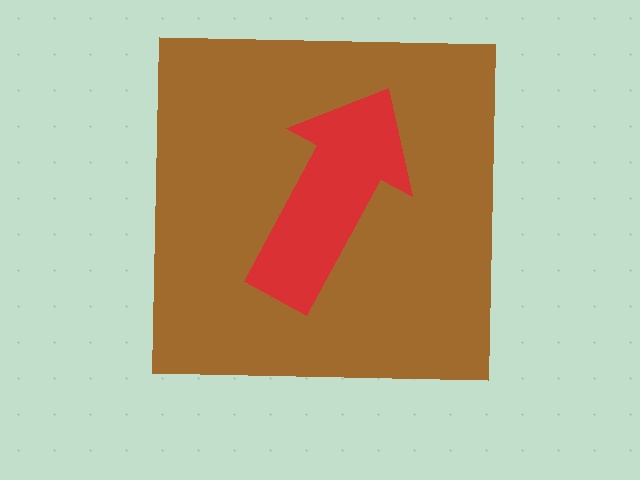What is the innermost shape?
The red arrow.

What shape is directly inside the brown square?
The red arrow.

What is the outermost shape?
The brown square.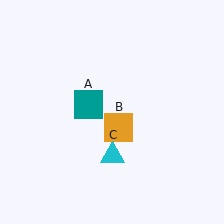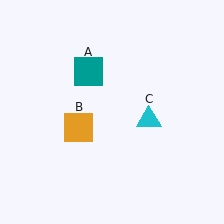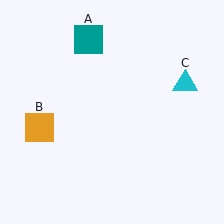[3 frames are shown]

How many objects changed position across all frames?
3 objects changed position: teal square (object A), orange square (object B), cyan triangle (object C).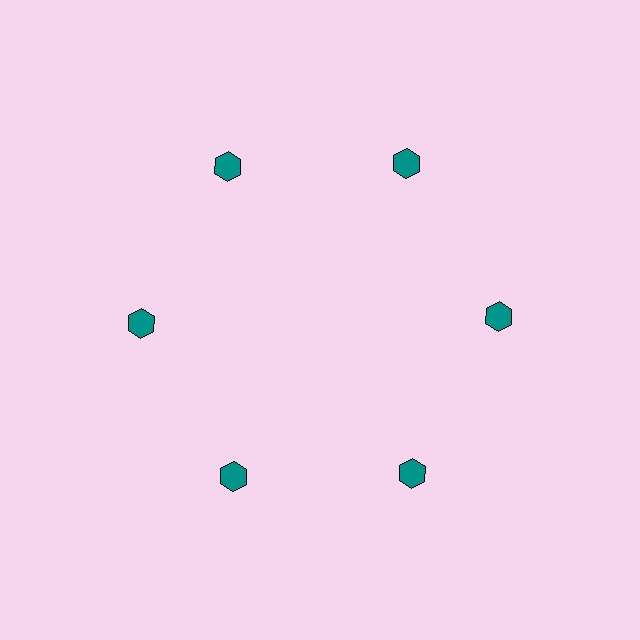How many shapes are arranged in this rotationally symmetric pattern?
There are 6 shapes, arranged in 6 groups of 1.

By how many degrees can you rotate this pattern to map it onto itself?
The pattern maps onto itself every 60 degrees of rotation.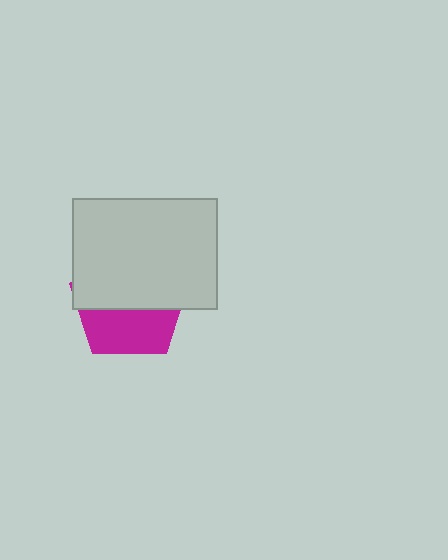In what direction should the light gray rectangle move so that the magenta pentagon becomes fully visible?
The light gray rectangle should move up. That is the shortest direction to clear the overlap and leave the magenta pentagon fully visible.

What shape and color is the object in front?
The object in front is a light gray rectangle.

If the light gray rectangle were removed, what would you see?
You would see the complete magenta pentagon.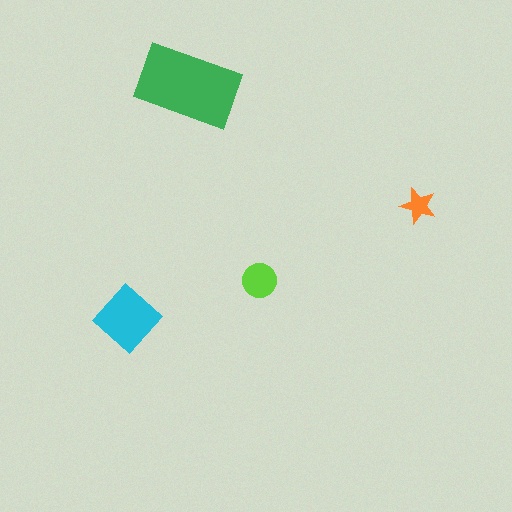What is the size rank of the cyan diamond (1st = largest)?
2nd.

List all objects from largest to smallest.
The green rectangle, the cyan diamond, the lime circle, the orange star.